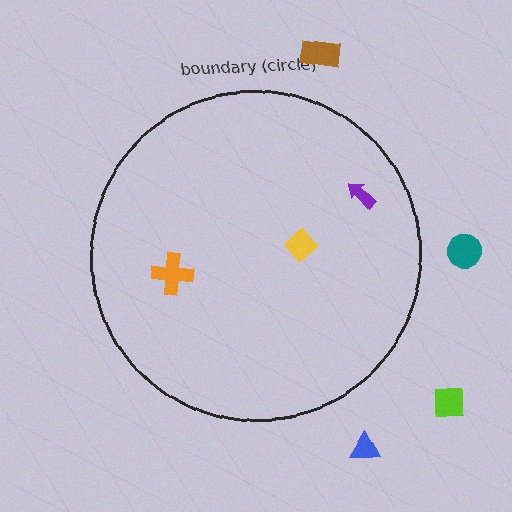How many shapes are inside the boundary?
3 inside, 4 outside.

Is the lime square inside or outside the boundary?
Outside.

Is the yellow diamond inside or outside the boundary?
Inside.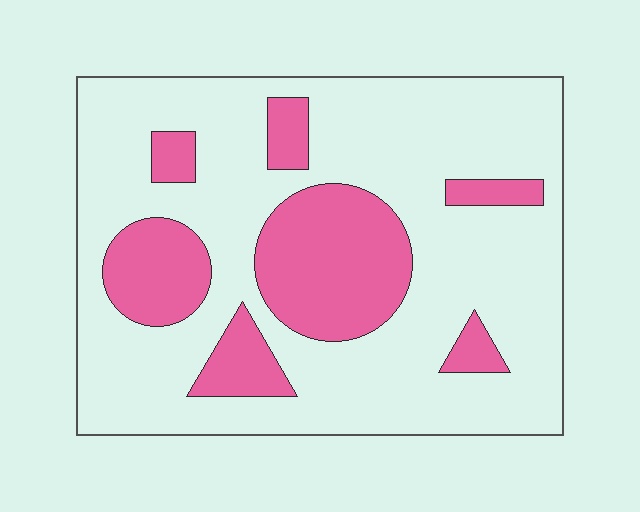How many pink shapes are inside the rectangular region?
7.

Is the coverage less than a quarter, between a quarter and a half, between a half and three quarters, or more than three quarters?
Between a quarter and a half.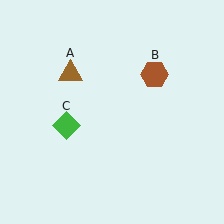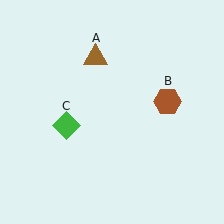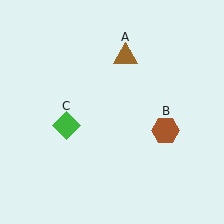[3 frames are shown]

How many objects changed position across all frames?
2 objects changed position: brown triangle (object A), brown hexagon (object B).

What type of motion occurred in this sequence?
The brown triangle (object A), brown hexagon (object B) rotated clockwise around the center of the scene.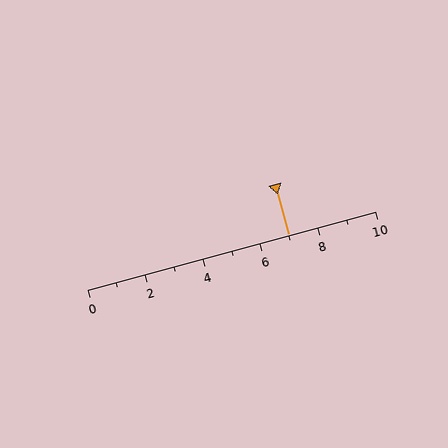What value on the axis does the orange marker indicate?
The marker indicates approximately 7.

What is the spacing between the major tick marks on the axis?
The major ticks are spaced 2 apart.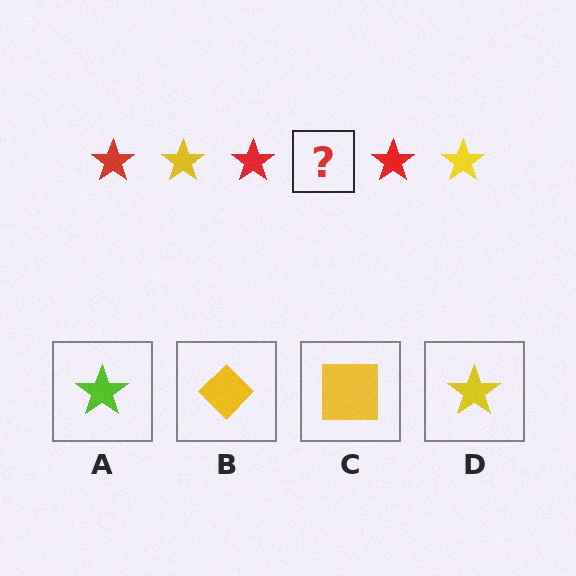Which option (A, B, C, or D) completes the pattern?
D.